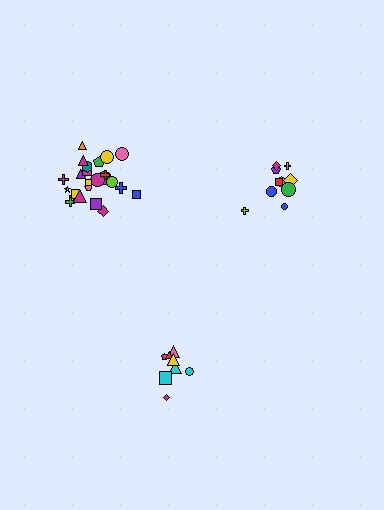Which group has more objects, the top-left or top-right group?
The top-left group.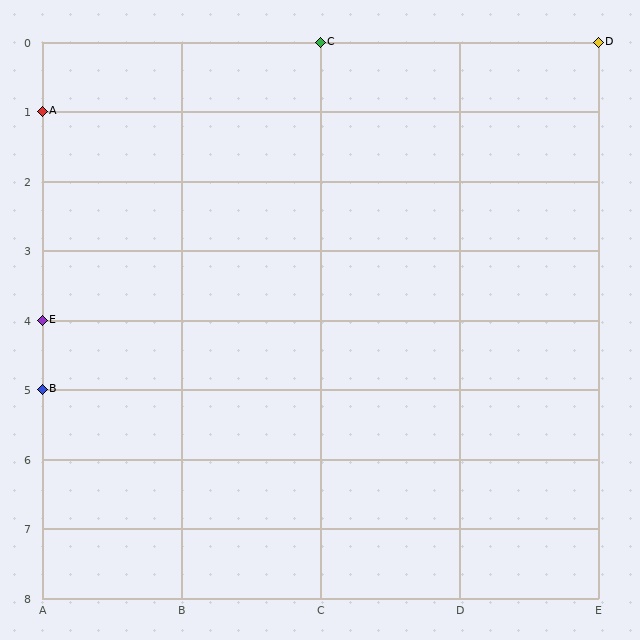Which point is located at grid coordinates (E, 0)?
Point D is at (E, 0).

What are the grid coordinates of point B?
Point B is at grid coordinates (A, 5).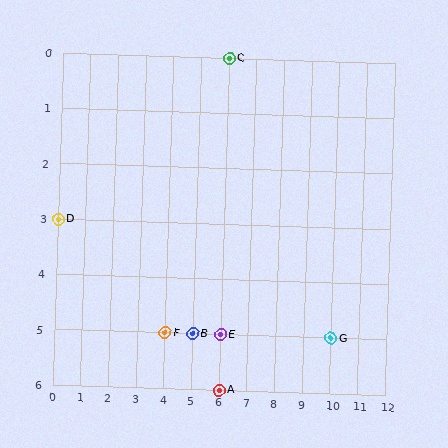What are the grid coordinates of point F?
Point F is at grid coordinates (4, 5).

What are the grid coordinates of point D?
Point D is at grid coordinates (0, 3).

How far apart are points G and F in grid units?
Points G and F are 6 columns apart.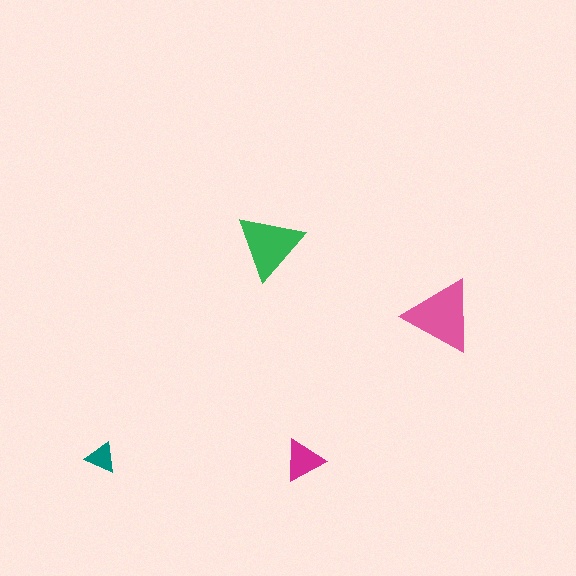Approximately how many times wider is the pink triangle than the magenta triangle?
About 1.5 times wider.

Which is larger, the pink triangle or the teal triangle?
The pink one.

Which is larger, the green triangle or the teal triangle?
The green one.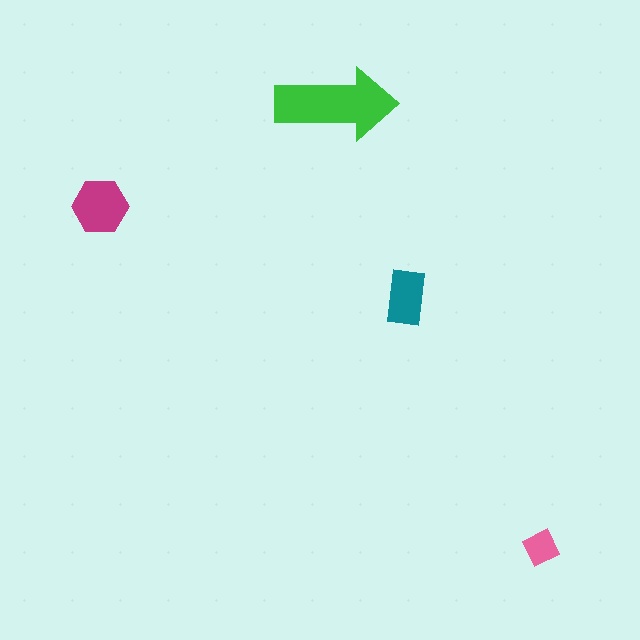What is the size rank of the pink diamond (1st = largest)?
4th.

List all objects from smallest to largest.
The pink diamond, the teal rectangle, the magenta hexagon, the green arrow.